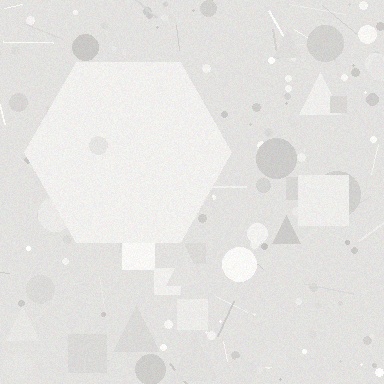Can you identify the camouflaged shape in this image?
The camouflaged shape is a hexagon.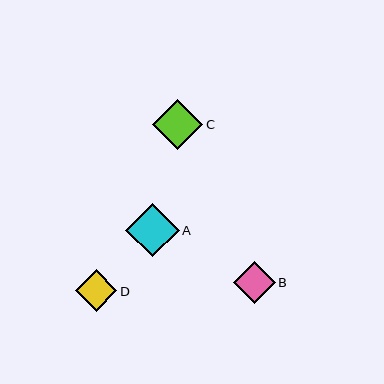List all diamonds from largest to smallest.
From largest to smallest: A, C, B, D.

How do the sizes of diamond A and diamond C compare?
Diamond A and diamond C are approximately the same size.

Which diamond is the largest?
Diamond A is the largest with a size of approximately 53 pixels.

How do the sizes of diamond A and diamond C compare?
Diamond A and diamond C are approximately the same size.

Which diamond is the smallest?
Diamond D is the smallest with a size of approximately 41 pixels.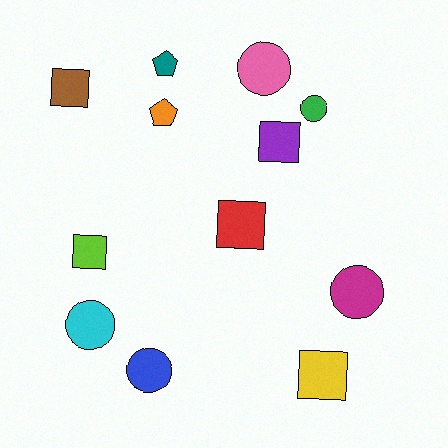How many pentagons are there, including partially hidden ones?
There are 2 pentagons.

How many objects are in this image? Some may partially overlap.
There are 12 objects.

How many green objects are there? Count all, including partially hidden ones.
There is 1 green object.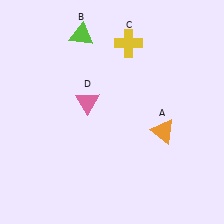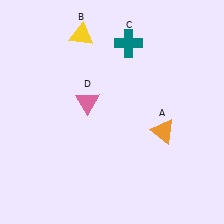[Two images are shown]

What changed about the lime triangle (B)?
In Image 1, B is lime. In Image 2, it changed to yellow.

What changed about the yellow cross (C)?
In Image 1, C is yellow. In Image 2, it changed to teal.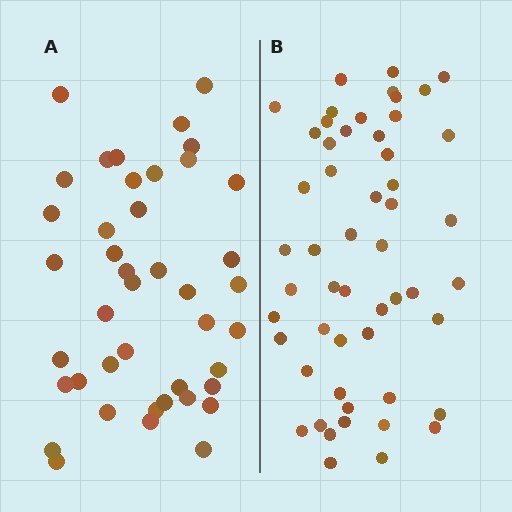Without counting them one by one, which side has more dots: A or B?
Region B (the right region) has more dots.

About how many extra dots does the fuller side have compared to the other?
Region B has roughly 12 or so more dots than region A.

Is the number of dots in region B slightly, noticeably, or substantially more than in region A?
Region B has noticeably more, but not dramatically so. The ratio is roughly 1.3 to 1.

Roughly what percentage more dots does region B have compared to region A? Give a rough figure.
About 25% more.